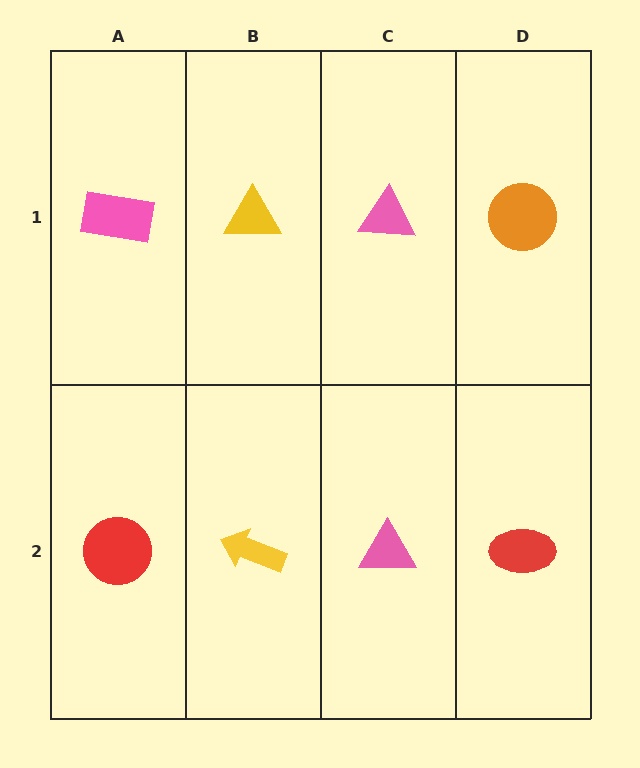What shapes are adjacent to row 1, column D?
A red ellipse (row 2, column D), a pink triangle (row 1, column C).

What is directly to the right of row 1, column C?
An orange circle.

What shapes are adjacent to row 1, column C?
A pink triangle (row 2, column C), a yellow triangle (row 1, column B), an orange circle (row 1, column D).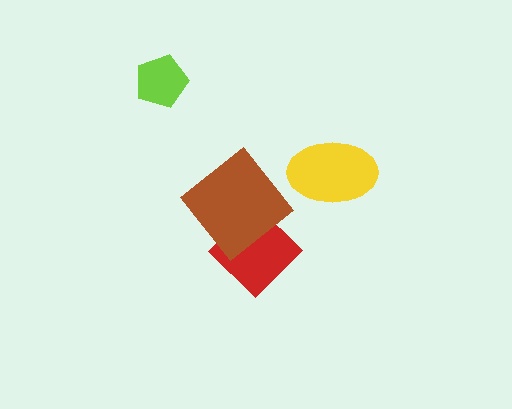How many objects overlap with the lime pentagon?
0 objects overlap with the lime pentagon.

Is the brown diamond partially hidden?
No, no other shape covers it.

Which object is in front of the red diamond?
The brown diamond is in front of the red diamond.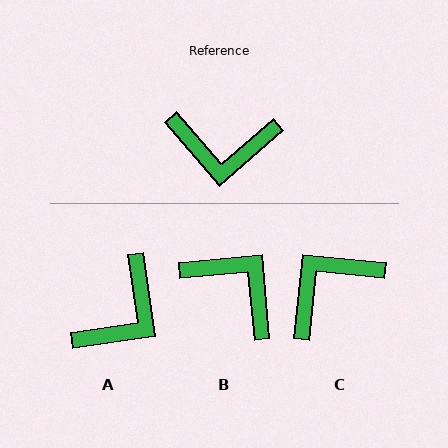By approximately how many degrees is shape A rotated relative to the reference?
Approximately 57 degrees counter-clockwise.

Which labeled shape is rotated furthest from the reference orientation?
B, about 144 degrees away.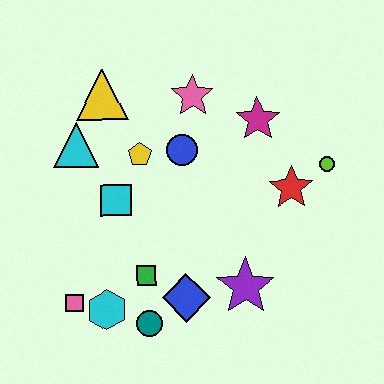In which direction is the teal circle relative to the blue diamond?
The teal circle is to the left of the blue diamond.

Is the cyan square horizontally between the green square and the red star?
No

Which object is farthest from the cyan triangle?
The lime circle is farthest from the cyan triangle.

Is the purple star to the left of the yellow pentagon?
No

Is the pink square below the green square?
Yes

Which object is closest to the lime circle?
The red star is closest to the lime circle.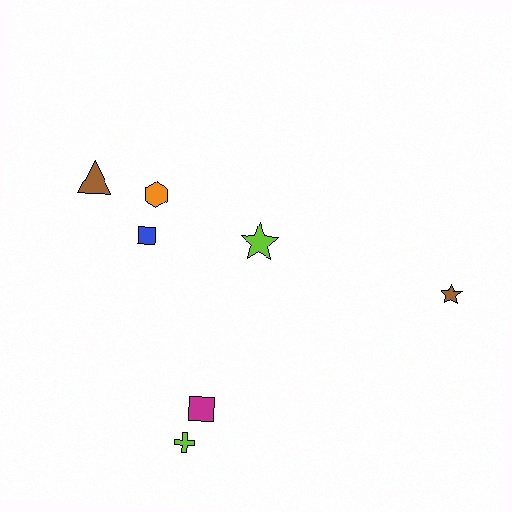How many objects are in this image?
There are 7 objects.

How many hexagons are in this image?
There is 1 hexagon.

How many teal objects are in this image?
There are no teal objects.